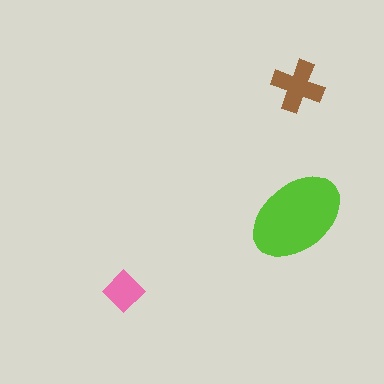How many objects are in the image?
There are 3 objects in the image.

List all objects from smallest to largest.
The pink diamond, the brown cross, the lime ellipse.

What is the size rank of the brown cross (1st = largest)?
2nd.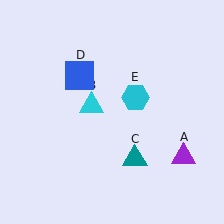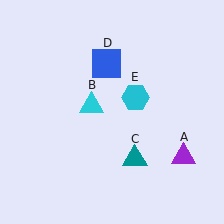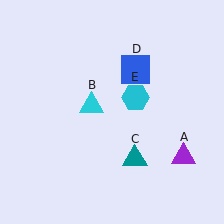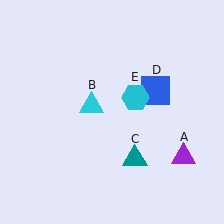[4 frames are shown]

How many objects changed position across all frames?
1 object changed position: blue square (object D).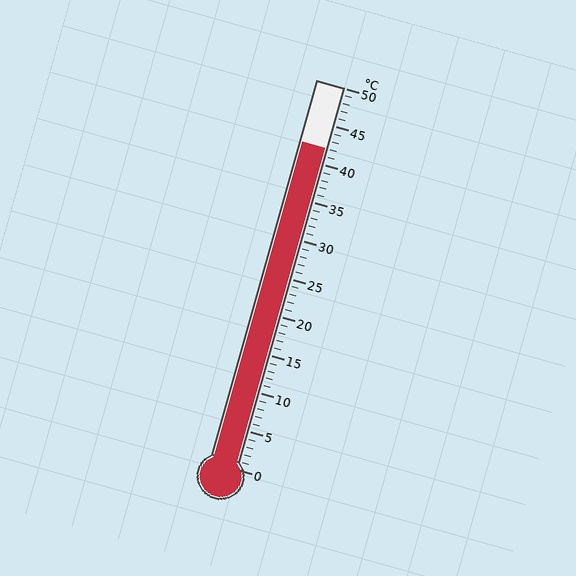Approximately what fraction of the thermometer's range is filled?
The thermometer is filled to approximately 85% of its range.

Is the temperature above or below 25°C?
The temperature is above 25°C.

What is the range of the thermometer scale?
The thermometer scale ranges from 0°C to 50°C.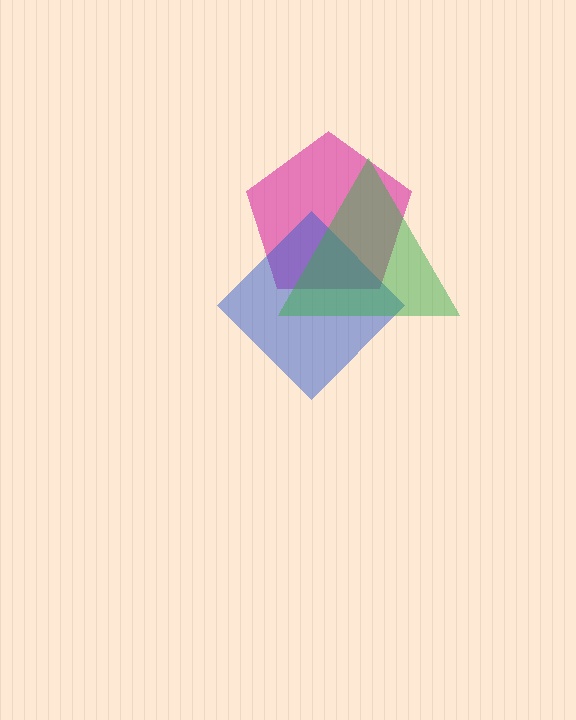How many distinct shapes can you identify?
There are 3 distinct shapes: a magenta pentagon, a blue diamond, a green triangle.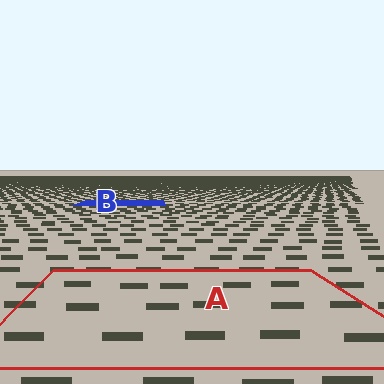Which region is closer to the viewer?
Region A is closer. The texture elements there are larger and more spread out.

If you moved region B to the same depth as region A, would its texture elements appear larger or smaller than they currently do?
They would appear larger. At a closer depth, the same texture elements are projected at a bigger on-screen size.